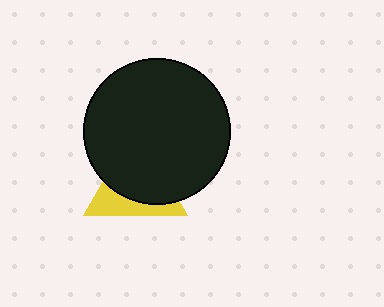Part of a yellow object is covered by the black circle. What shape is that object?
It is a triangle.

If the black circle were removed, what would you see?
You would see the complete yellow triangle.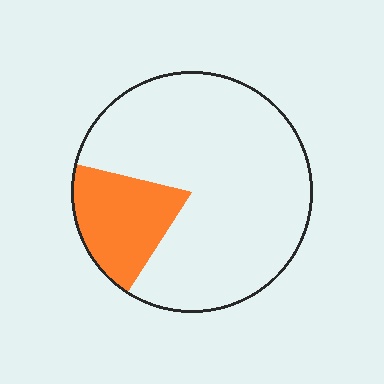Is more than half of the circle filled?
No.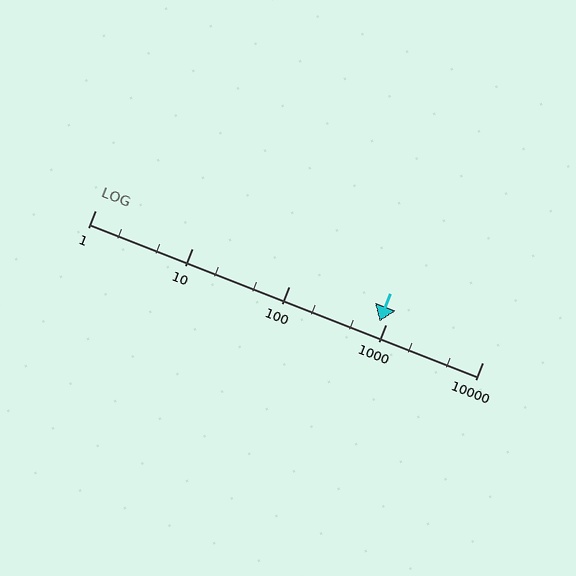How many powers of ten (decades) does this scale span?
The scale spans 4 decades, from 1 to 10000.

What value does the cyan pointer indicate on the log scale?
The pointer indicates approximately 870.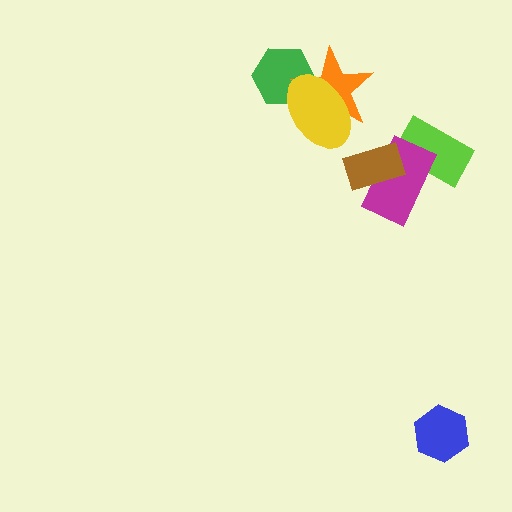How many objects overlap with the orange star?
2 objects overlap with the orange star.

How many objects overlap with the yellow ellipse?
2 objects overlap with the yellow ellipse.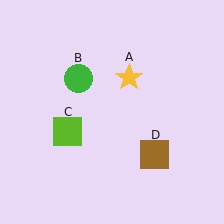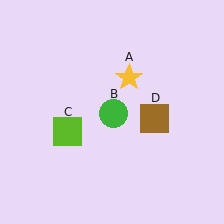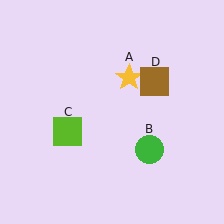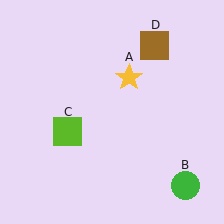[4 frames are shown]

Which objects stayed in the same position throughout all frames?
Yellow star (object A) and lime square (object C) remained stationary.